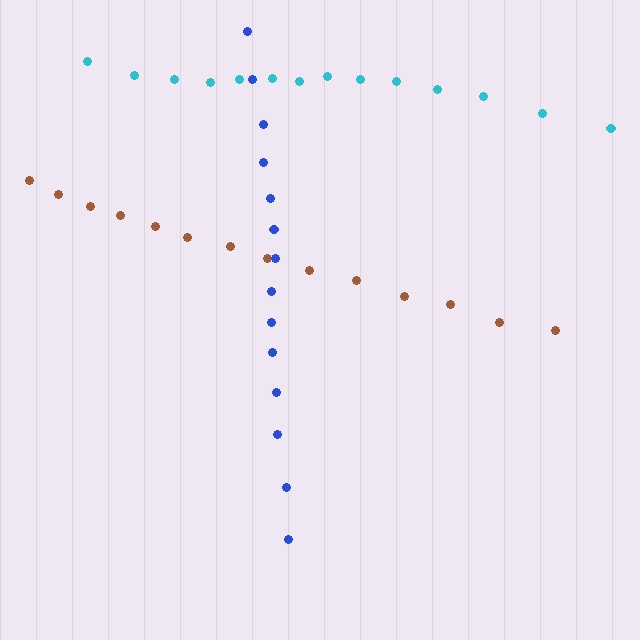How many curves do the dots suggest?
There are 3 distinct paths.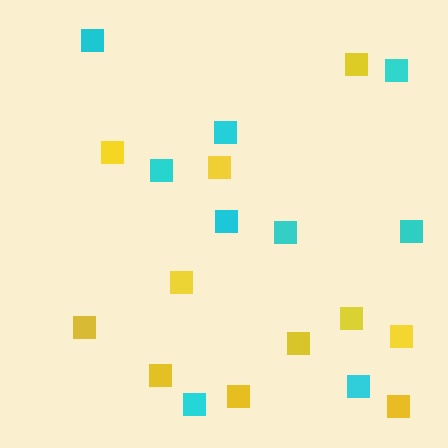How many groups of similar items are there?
There are 2 groups: one group of cyan squares (9) and one group of yellow squares (11).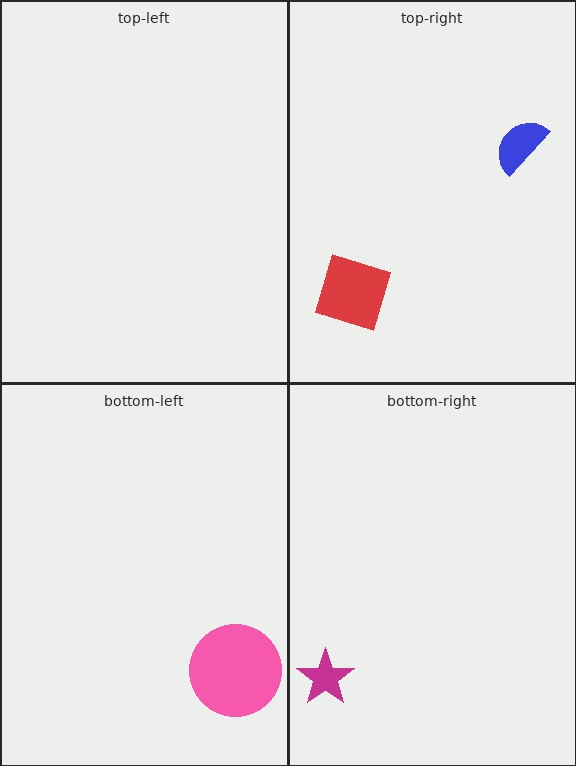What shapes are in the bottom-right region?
The magenta star.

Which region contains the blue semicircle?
The top-right region.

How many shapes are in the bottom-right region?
1.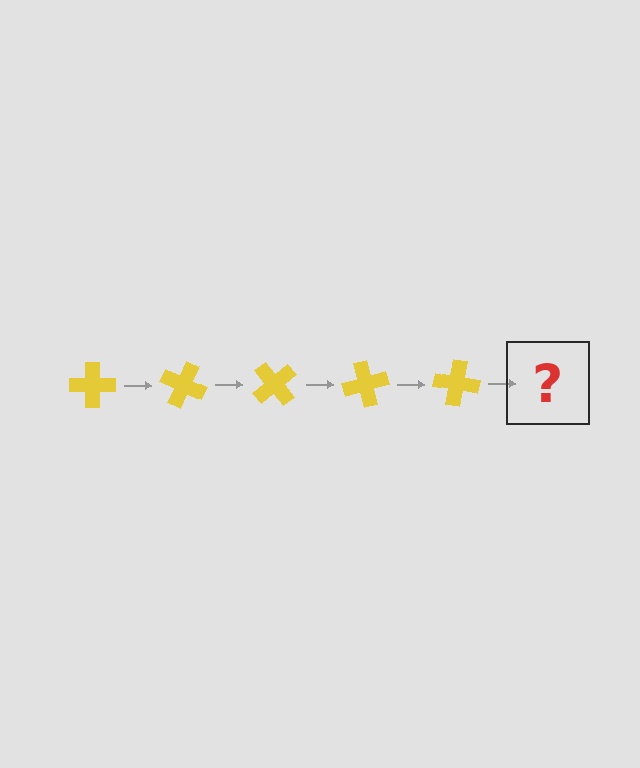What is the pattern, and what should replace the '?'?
The pattern is that the cross rotates 25 degrees each step. The '?' should be a yellow cross rotated 125 degrees.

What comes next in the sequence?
The next element should be a yellow cross rotated 125 degrees.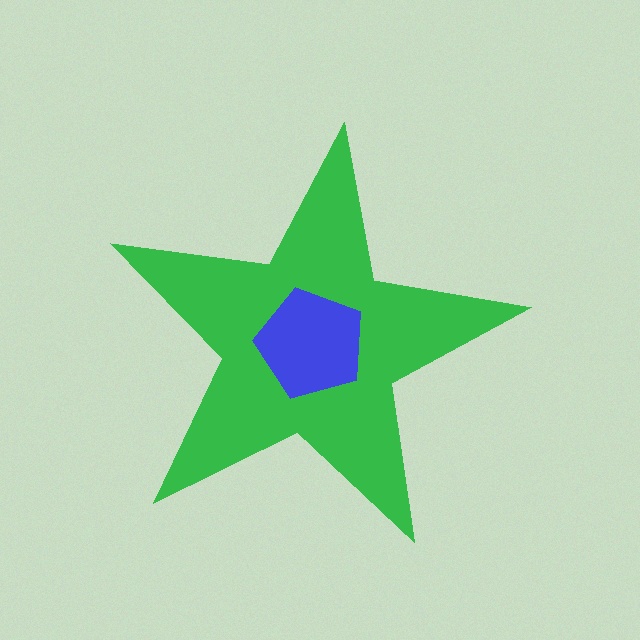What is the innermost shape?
The blue pentagon.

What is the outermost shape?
The green star.